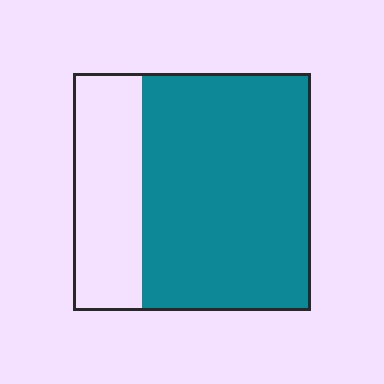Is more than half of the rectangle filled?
Yes.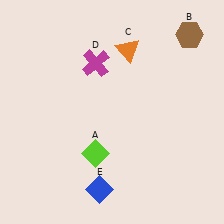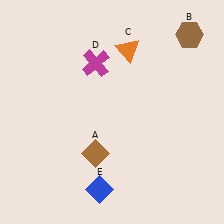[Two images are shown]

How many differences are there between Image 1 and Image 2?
There is 1 difference between the two images.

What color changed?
The diamond (A) changed from lime in Image 1 to brown in Image 2.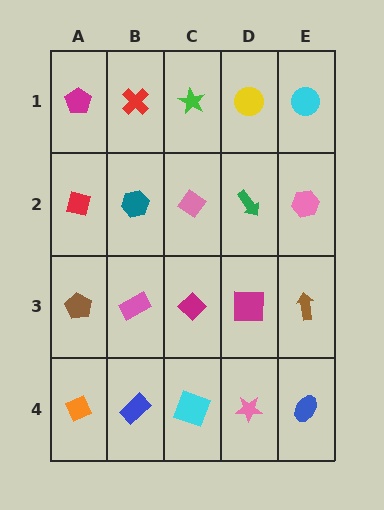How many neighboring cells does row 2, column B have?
4.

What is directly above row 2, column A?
A magenta pentagon.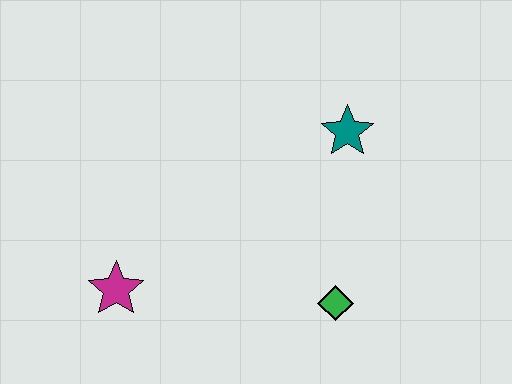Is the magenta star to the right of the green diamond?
No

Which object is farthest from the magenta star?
The teal star is farthest from the magenta star.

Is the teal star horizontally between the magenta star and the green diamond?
No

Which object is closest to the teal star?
The green diamond is closest to the teal star.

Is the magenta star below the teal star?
Yes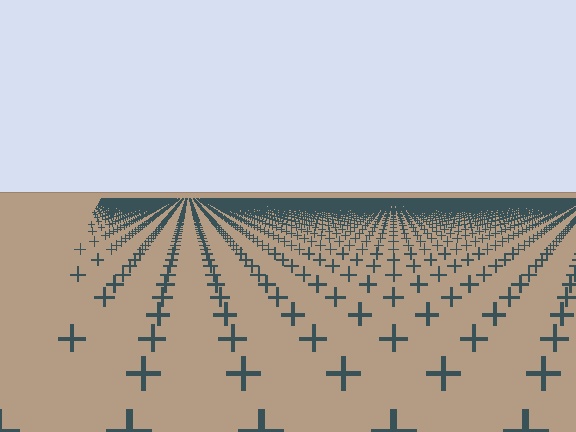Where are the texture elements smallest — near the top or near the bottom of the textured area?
Near the top.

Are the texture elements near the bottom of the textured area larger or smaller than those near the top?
Larger. Near the bottom, elements are closer to the viewer and appear at a bigger on-screen size.